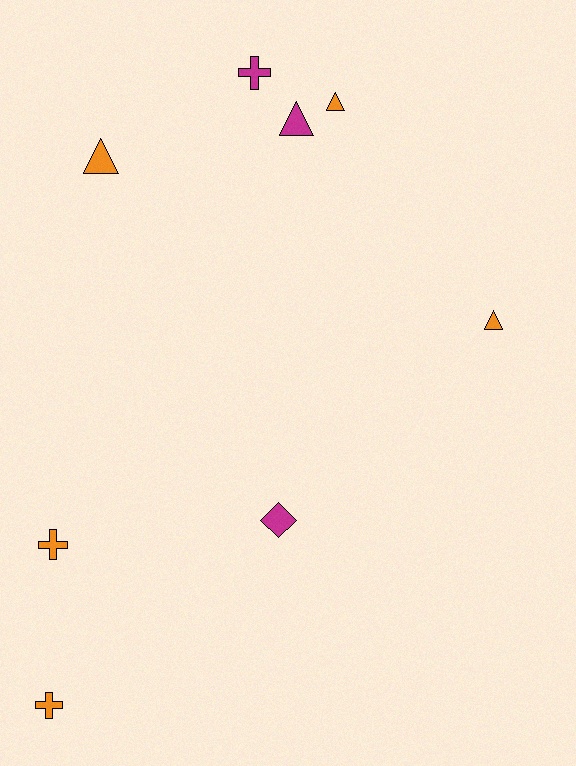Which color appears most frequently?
Orange, with 5 objects.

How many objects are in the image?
There are 8 objects.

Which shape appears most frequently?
Triangle, with 4 objects.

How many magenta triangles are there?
There is 1 magenta triangle.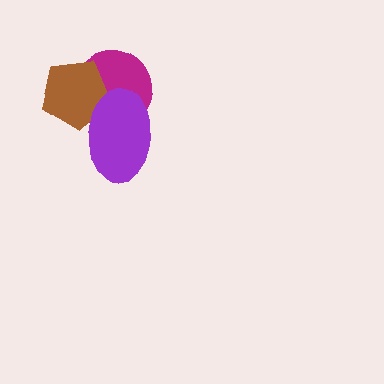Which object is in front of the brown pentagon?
The purple ellipse is in front of the brown pentagon.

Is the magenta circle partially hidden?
Yes, it is partially covered by another shape.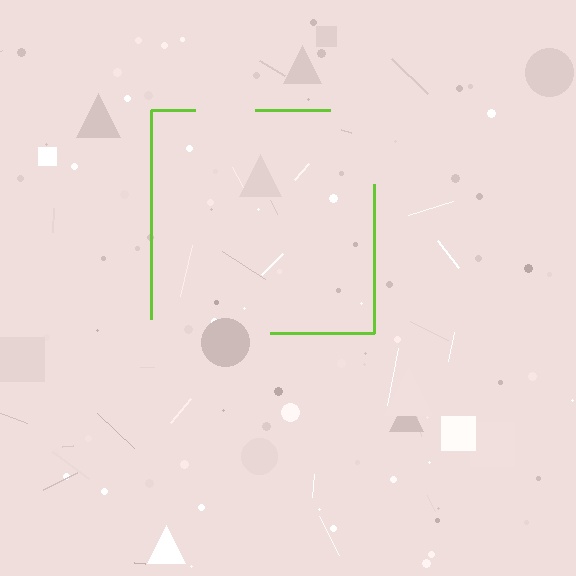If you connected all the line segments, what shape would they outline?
They would outline a square.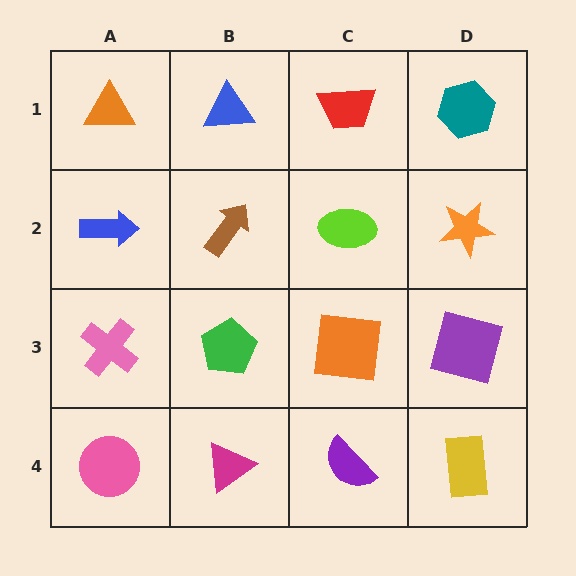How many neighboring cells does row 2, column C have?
4.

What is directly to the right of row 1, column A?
A blue triangle.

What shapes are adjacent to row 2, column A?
An orange triangle (row 1, column A), a pink cross (row 3, column A), a brown arrow (row 2, column B).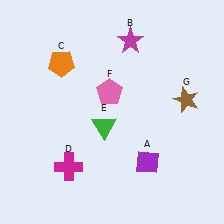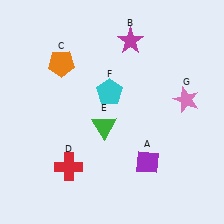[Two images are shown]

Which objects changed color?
D changed from magenta to red. F changed from pink to cyan. G changed from brown to pink.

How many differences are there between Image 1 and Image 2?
There are 3 differences between the two images.